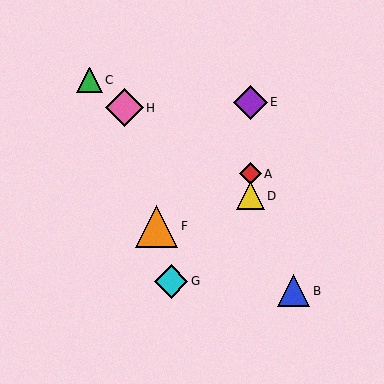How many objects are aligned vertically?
3 objects (A, D, E) are aligned vertically.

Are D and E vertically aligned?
Yes, both are at x≈250.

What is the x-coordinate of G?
Object G is at x≈171.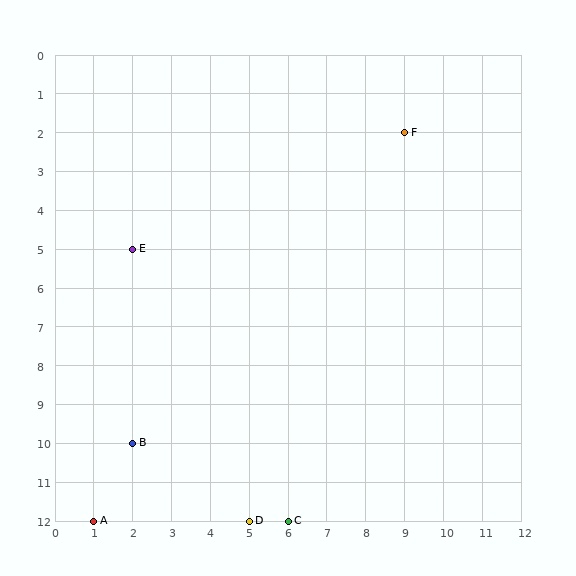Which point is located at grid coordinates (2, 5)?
Point E is at (2, 5).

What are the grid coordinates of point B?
Point B is at grid coordinates (2, 10).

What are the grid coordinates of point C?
Point C is at grid coordinates (6, 12).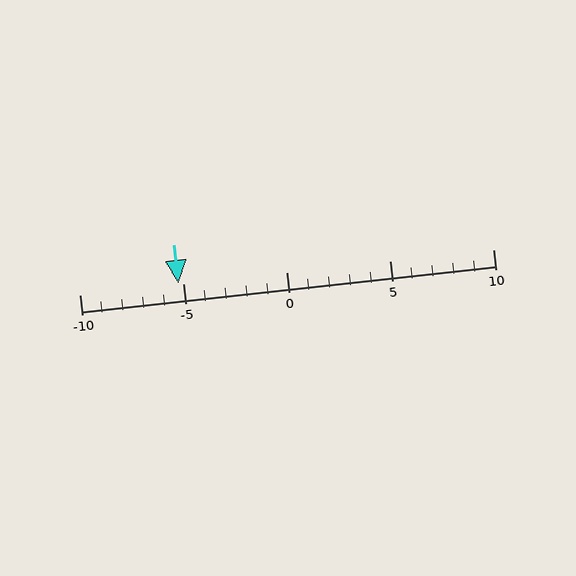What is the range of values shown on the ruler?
The ruler shows values from -10 to 10.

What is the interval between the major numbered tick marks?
The major tick marks are spaced 5 units apart.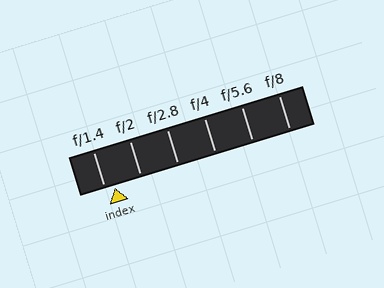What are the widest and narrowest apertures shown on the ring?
The widest aperture shown is f/1.4 and the narrowest is f/8.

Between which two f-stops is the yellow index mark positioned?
The index mark is between f/1.4 and f/2.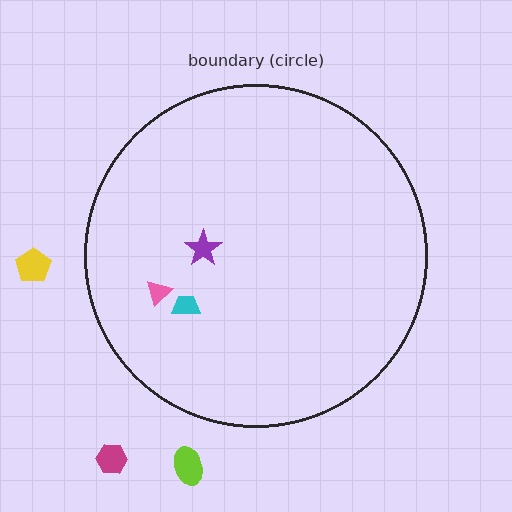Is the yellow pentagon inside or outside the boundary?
Outside.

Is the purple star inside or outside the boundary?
Inside.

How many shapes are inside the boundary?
3 inside, 3 outside.